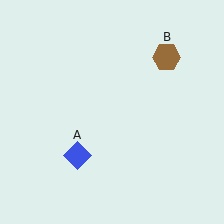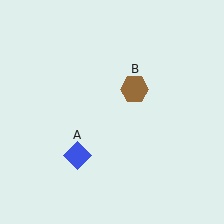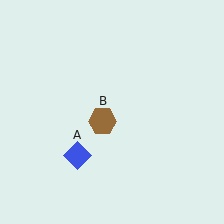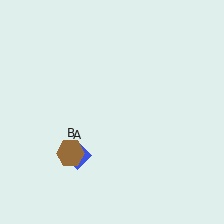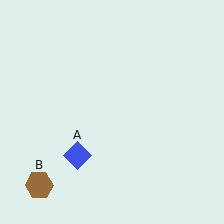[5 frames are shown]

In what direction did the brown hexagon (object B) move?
The brown hexagon (object B) moved down and to the left.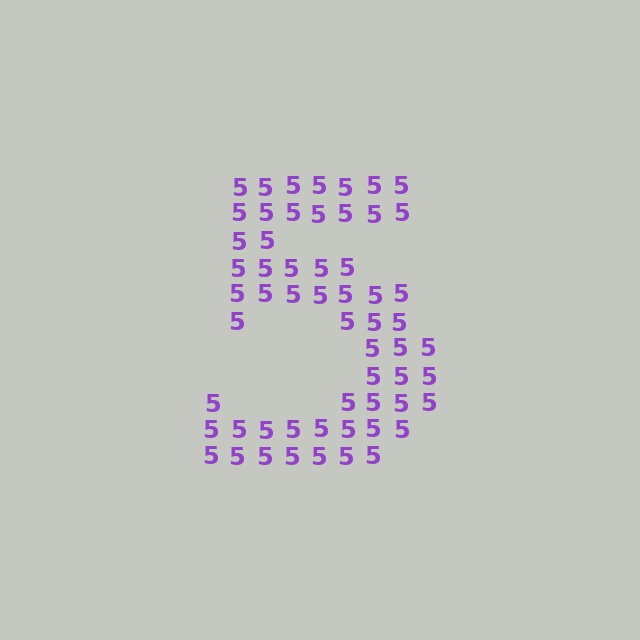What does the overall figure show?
The overall figure shows the digit 5.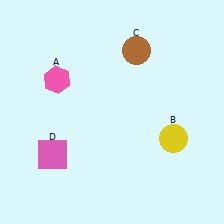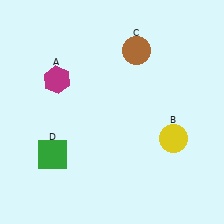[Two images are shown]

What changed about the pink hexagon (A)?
In Image 1, A is pink. In Image 2, it changed to magenta.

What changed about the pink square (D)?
In Image 1, D is pink. In Image 2, it changed to green.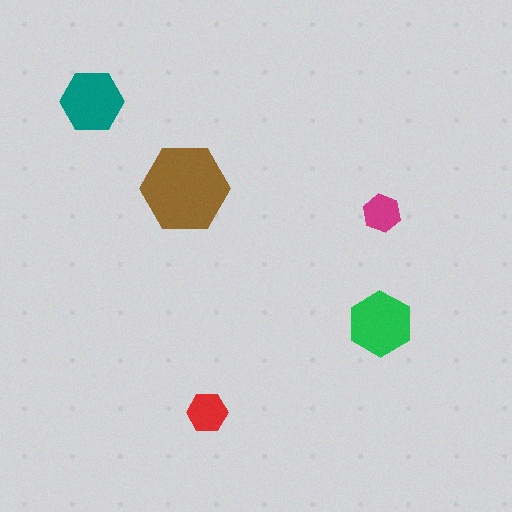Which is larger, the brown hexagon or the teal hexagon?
The brown one.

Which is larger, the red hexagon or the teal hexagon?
The teal one.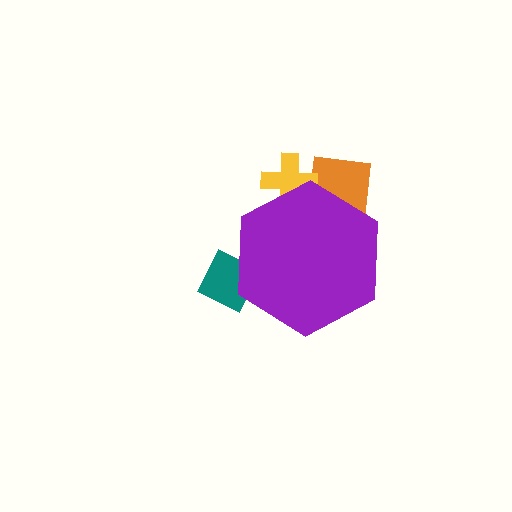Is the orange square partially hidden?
Yes, the orange square is partially hidden behind the purple hexagon.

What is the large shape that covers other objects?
A purple hexagon.